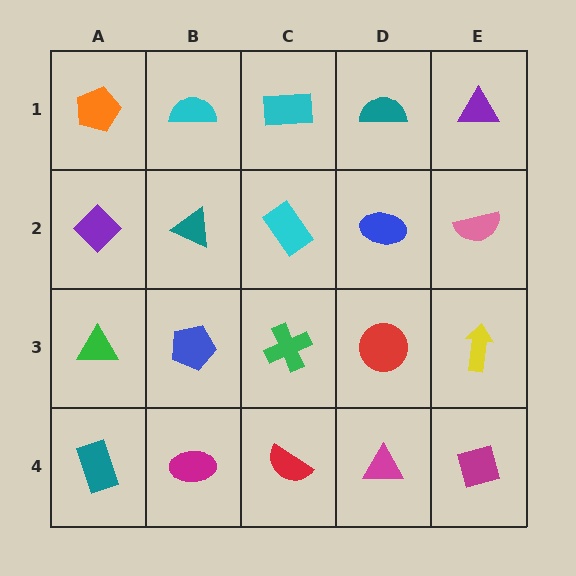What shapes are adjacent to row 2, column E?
A purple triangle (row 1, column E), a yellow arrow (row 3, column E), a blue ellipse (row 2, column D).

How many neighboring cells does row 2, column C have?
4.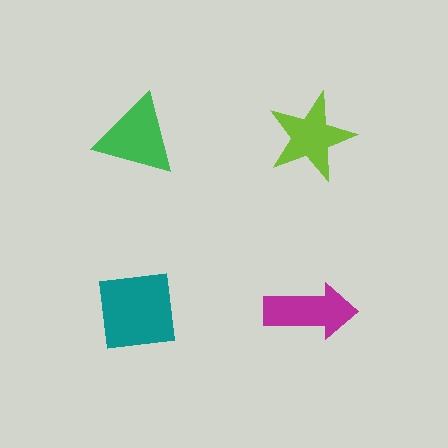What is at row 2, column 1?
A teal square.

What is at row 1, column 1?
A green triangle.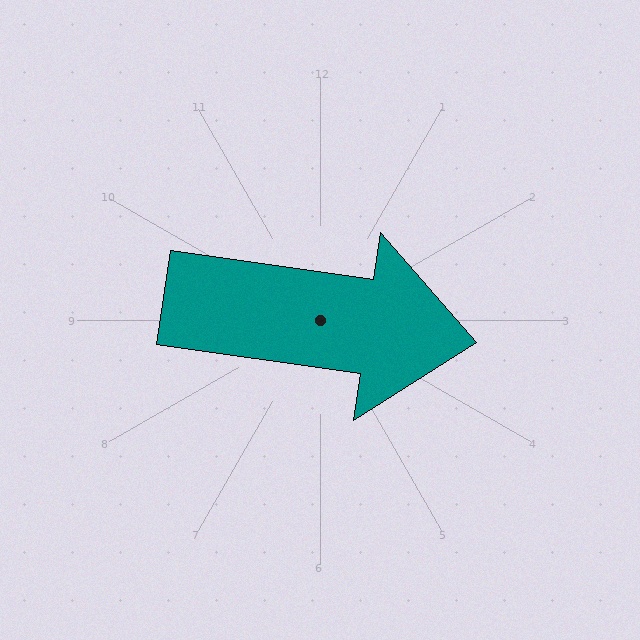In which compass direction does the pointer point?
East.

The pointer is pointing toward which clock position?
Roughly 3 o'clock.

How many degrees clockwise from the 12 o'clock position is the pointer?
Approximately 98 degrees.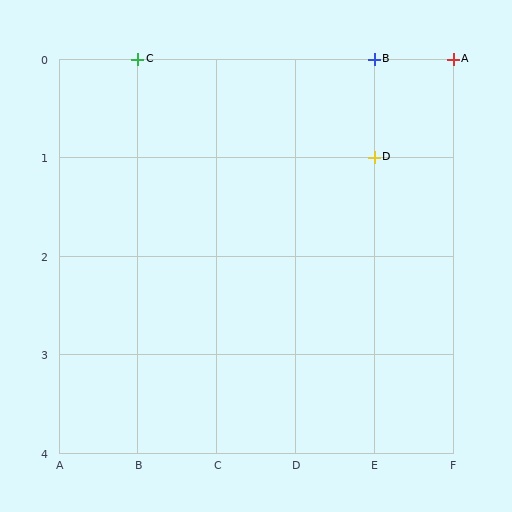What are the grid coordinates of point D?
Point D is at grid coordinates (E, 1).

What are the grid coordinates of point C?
Point C is at grid coordinates (B, 0).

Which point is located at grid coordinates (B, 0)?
Point C is at (B, 0).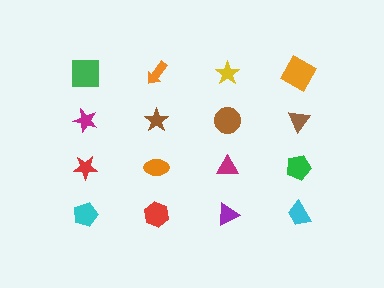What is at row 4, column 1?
A cyan pentagon.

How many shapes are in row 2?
4 shapes.